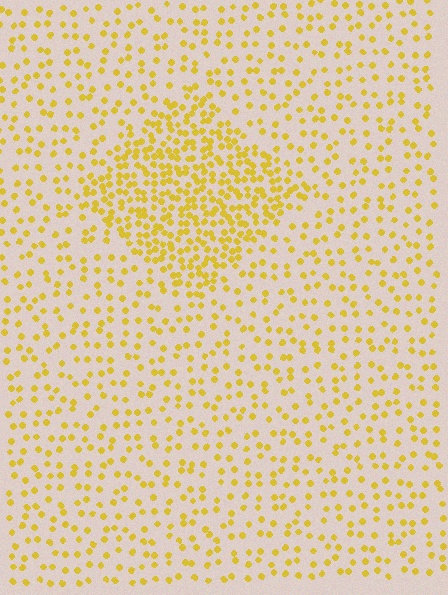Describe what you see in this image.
The image contains small yellow elements arranged at two different densities. A diamond-shaped region is visible where the elements are more densely packed than the surrounding area.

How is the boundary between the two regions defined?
The boundary is defined by a change in element density (approximately 2.3x ratio). All elements are the same color, size, and shape.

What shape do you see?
I see a diamond.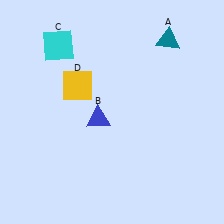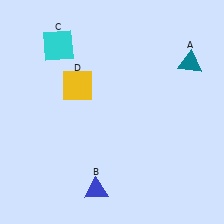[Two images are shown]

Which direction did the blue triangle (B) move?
The blue triangle (B) moved down.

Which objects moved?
The objects that moved are: the teal triangle (A), the blue triangle (B).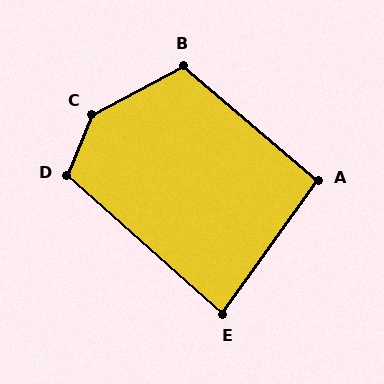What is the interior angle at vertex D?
Approximately 109 degrees (obtuse).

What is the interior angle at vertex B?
Approximately 111 degrees (obtuse).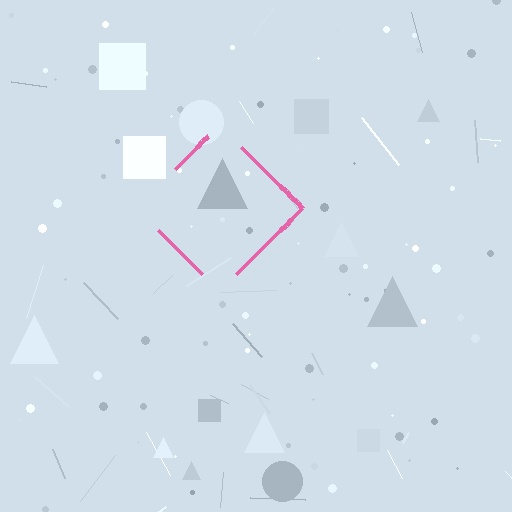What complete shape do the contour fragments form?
The contour fragments form a diamond.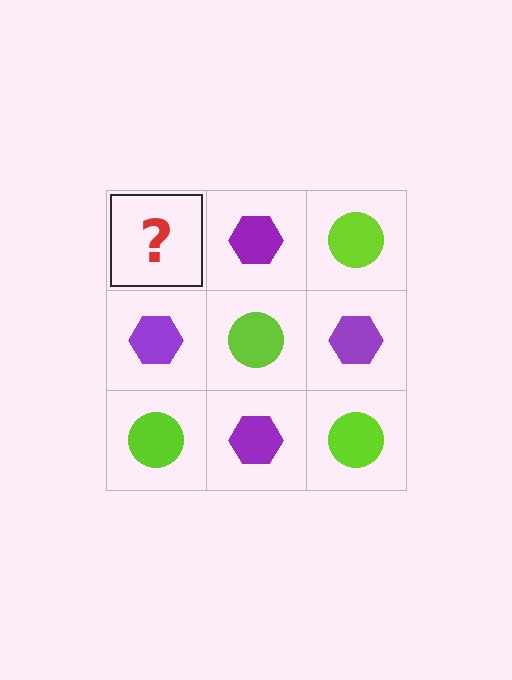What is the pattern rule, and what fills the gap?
The rule is that it alternates lime circle and purple hexagon in a checkerboard pattern. The gap should be filled with a lime circle.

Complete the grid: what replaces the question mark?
The question mark should be replaced with a lime circle.